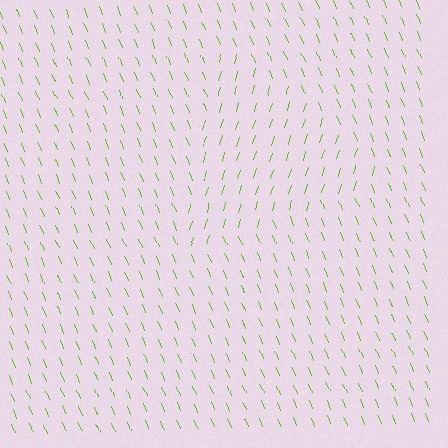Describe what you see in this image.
The image is filled with small lime line segments. A triangle region in the image has lines oriented differently from the surrounding lines, creating a visible texture boundary.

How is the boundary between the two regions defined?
The boundary is defined purely by a change in line orientation (approximately 40 degrees difference). All lines are the same color and thickness.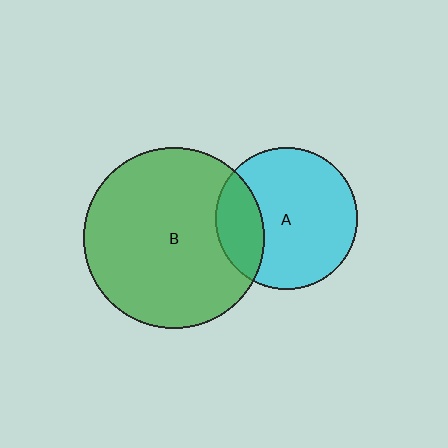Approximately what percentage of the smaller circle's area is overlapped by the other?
Approximately 25%.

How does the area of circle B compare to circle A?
Approximately 1.6 times.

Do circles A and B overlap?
Yes.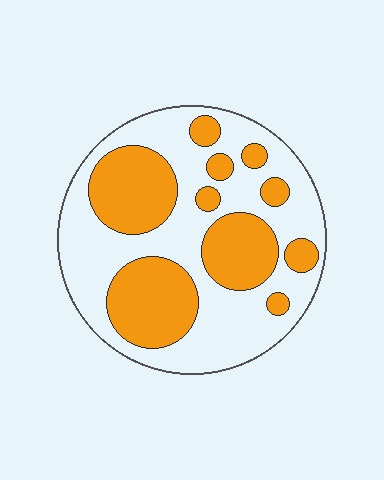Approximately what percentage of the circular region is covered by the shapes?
Approximately 40%.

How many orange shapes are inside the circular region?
10.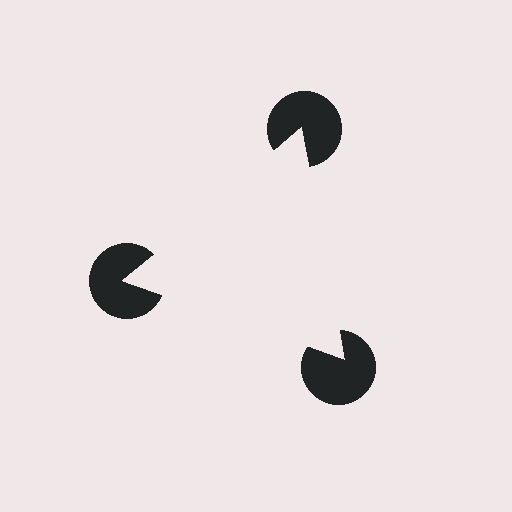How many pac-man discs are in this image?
There are 3 — one at each vertex of the illusory triangle.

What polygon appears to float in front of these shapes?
An illusory triangle — its edges are inferred from the aligned wedge cuts in the pac-man discs, not physically drawn.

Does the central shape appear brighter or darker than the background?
It typically appears slightly brighter than the background, even though no actual brightness change is drawn.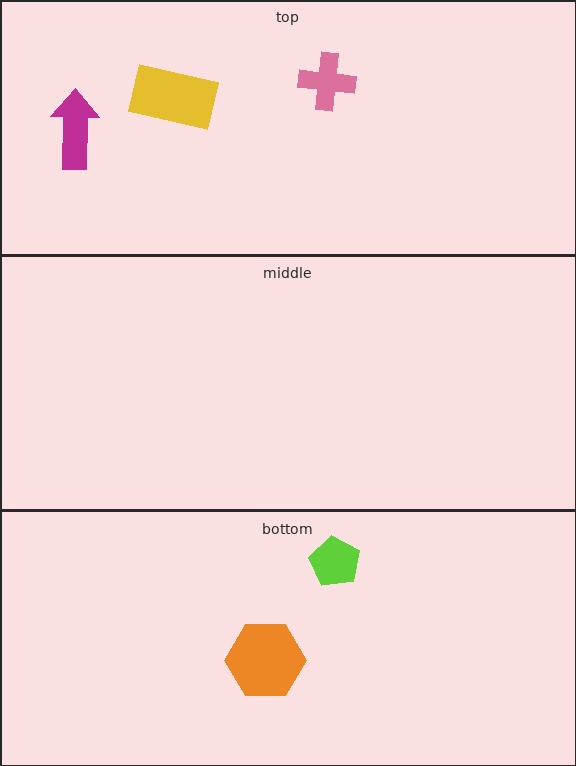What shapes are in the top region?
The magenta arrow, the yellow rectangle, the pink cross.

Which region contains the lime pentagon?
The bottom region.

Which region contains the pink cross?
The top region.